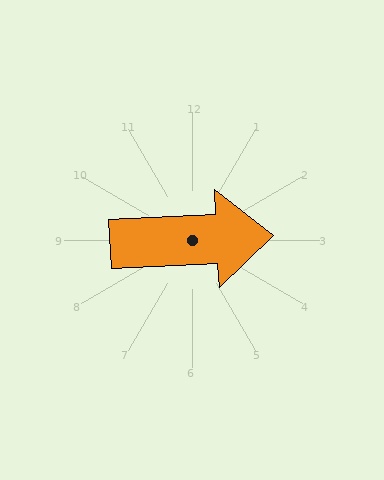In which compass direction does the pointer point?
East.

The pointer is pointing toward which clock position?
Roughly 3 o'clock.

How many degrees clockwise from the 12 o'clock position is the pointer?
Approximately 87 degrees.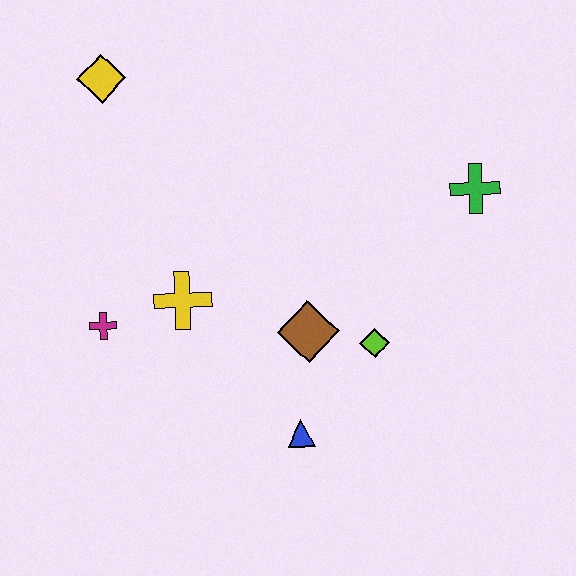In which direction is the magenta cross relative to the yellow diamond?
The magenta cross is below the yellow diamond.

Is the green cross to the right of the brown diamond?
Yes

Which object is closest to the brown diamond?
The lime diamond is closest to the brown diamond.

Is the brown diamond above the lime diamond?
Yes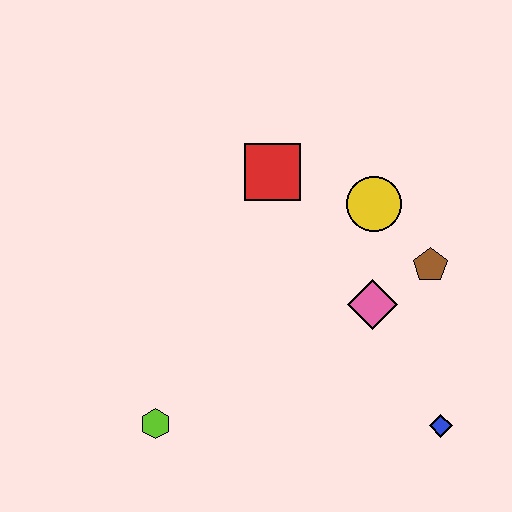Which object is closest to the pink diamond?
The brown pentagon is closest to the pink diamond.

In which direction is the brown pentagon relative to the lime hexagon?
The brown pentagon is to the right of the lime hexagon.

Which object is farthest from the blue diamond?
The red square is farthest from the blue diamond.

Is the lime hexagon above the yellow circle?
No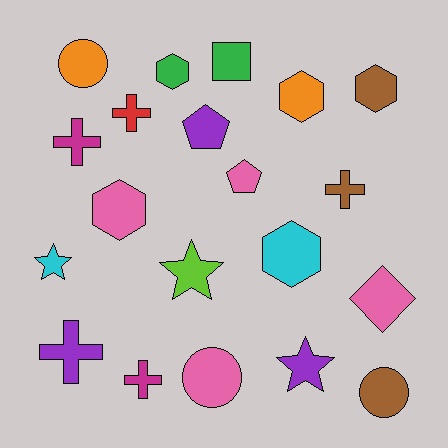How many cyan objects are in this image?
There are 2 cyan objects.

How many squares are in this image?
There is 1 square.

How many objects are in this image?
There are 20 objects.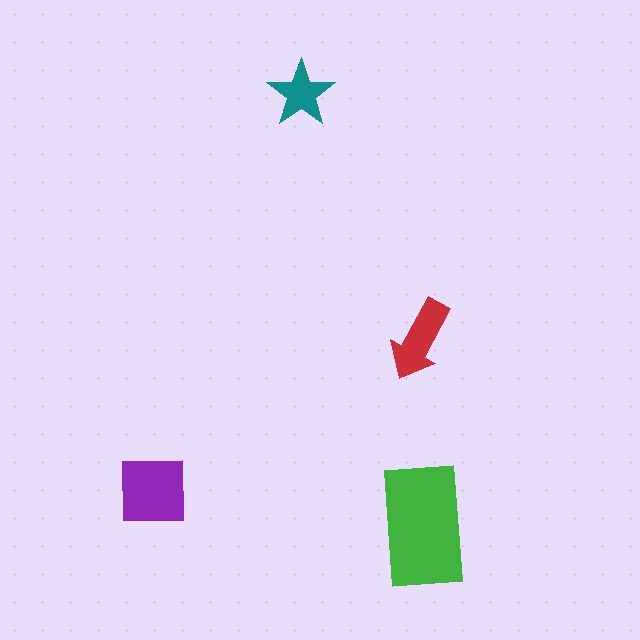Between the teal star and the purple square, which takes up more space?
The purple square.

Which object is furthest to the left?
The purple square is leftmost.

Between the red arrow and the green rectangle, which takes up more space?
The green rectangle.